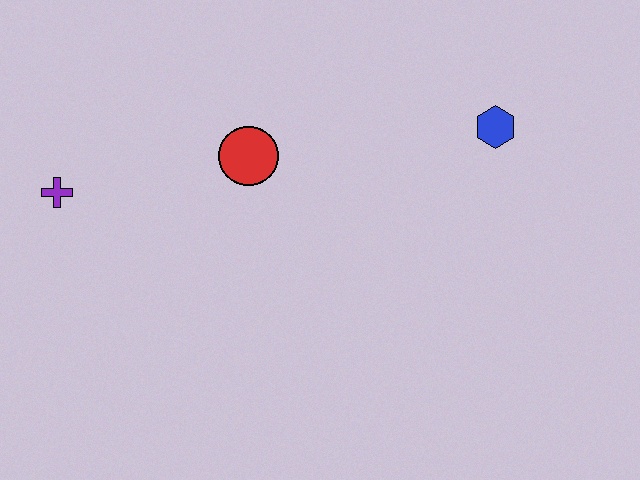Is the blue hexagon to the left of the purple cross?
No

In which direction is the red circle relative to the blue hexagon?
The red circle is to the left of the blue hexagon.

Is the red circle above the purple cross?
Yes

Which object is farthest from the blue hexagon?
The purple cross is farthest from the blue hexagon.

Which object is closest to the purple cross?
The red circle is closest to the purple cross.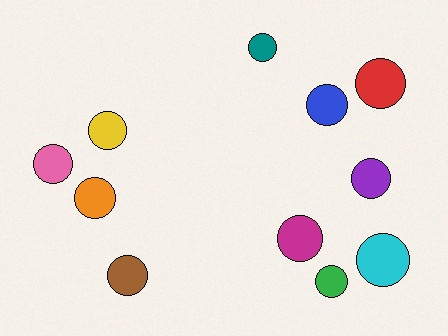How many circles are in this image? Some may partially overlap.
There are 11 circles.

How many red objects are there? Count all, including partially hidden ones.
There is 1 red object.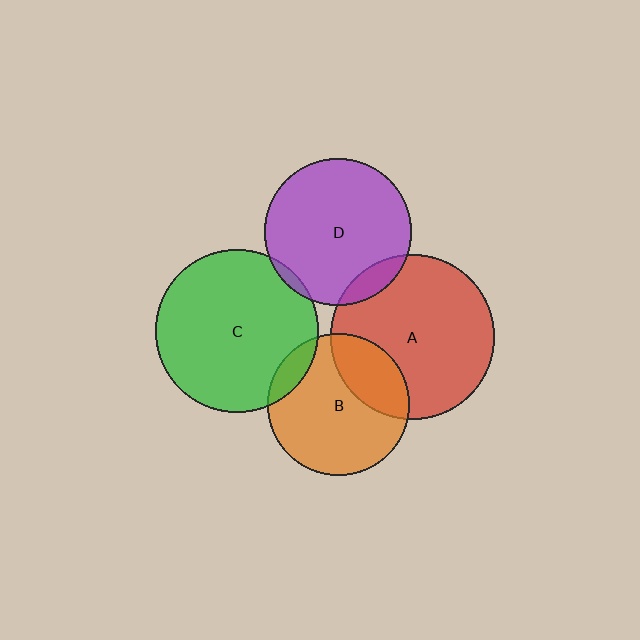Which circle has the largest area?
Circle A (red).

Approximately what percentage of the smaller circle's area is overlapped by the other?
Approximately 25%.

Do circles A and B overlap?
Yes.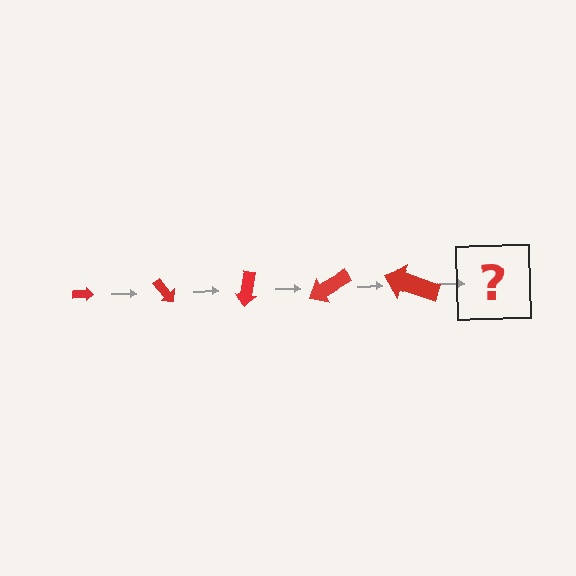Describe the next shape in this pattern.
It should be an arrow, larger than the previous one and rotated 250 degrees from the start.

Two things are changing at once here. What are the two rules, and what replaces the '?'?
The two rules are that the arrow grows larger each step and it rotates 50 degrees each step. The '?' should be an arrow, larger than the previous one and rotated 250 degrees from the start.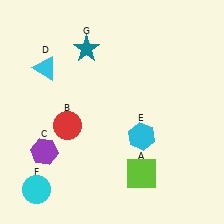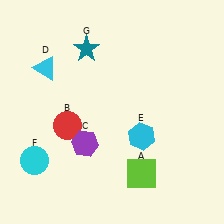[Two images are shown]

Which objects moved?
The objects that moved are: the purple hexagon (C), the cyan circle (F).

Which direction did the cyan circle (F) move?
The cyan circle (F) moved up.